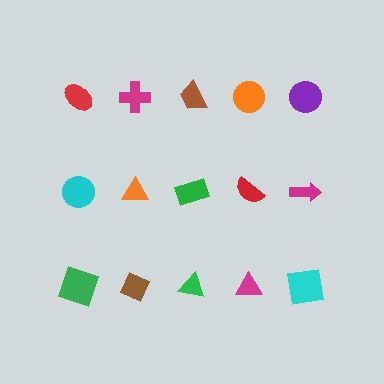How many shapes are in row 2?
5 shapes.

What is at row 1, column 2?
A magenta cross.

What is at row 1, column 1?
A red ellipse.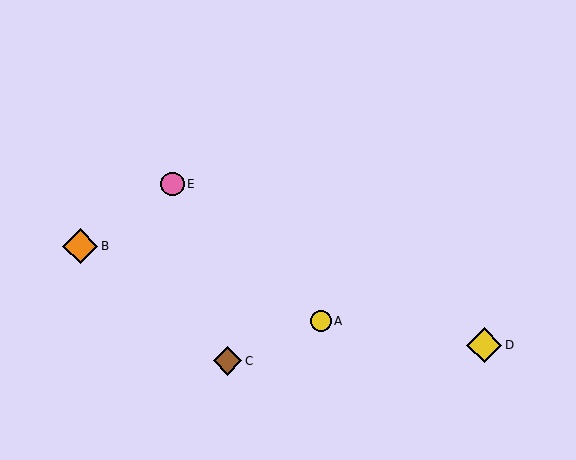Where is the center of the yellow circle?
The center of the yellow circle is at (321, 321).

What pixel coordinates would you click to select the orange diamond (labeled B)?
Click at (80, 246) to select the orange diamond B.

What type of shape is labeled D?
Shape D is a yellow diamond.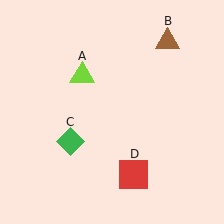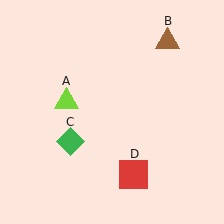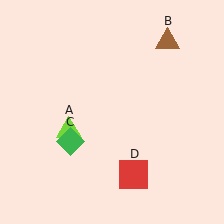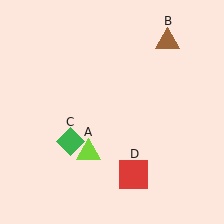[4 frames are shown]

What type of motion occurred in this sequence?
The lime triangle (object A) rotated counterclockwise around the center of the scene.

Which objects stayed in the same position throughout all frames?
Brown triangle (object B) and green diamond (object C) and red square (object D) remained stationary.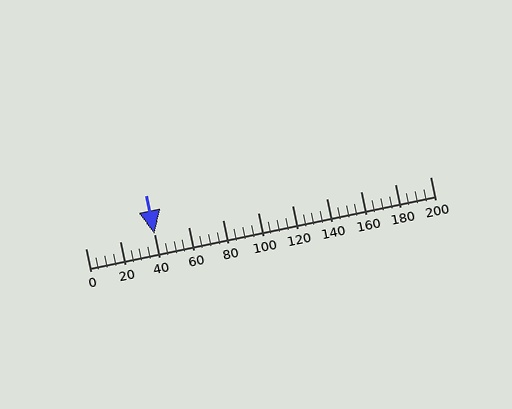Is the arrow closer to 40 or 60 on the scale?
The arrow is closer to 40.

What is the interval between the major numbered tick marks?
The major tick marks are spaced 20 units apart.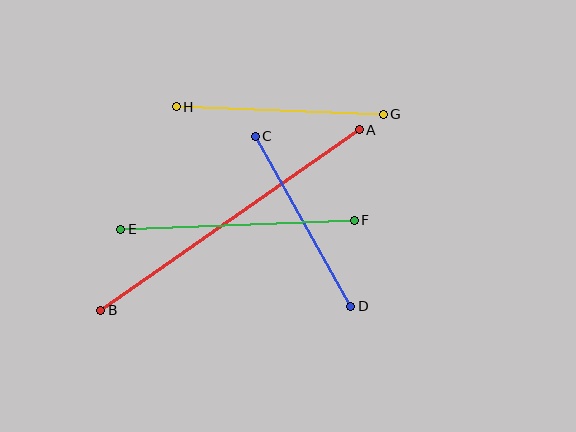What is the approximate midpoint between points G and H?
The midpoint is at approximately (280, 110) pixels.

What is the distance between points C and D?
The distance is approximately 195 pixels.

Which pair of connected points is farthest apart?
Points A and B are farthest apart.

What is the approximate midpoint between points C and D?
The midpoint is at approximately (303, 221) pixels.